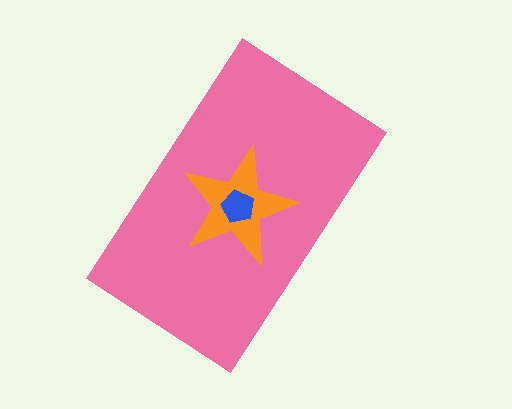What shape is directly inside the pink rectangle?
The orange star.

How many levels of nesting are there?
3.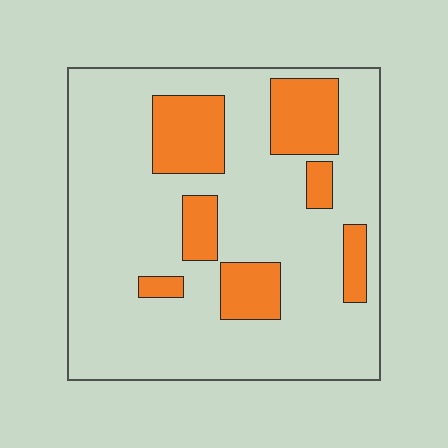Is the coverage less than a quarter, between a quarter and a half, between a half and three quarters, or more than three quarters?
Less than a quarter.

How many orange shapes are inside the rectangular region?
7.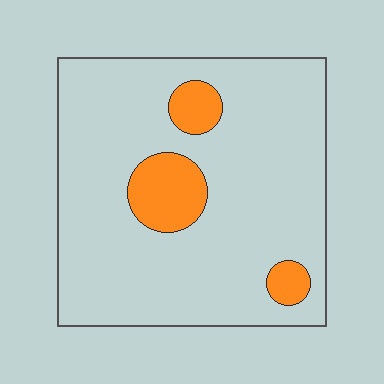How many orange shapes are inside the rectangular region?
3.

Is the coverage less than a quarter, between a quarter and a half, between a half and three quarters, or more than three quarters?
Less than a quarter.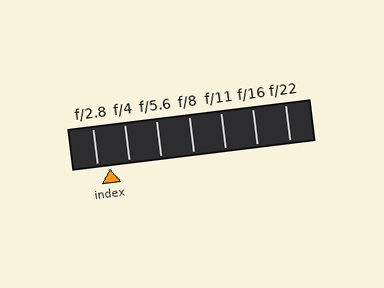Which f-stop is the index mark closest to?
The index mark is closest to f/2.8.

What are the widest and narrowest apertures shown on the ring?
The widest aperture shown is f/2.8 and the narrowest is f/22.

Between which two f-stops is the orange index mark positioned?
The index mark is between f/2.8 and f/4.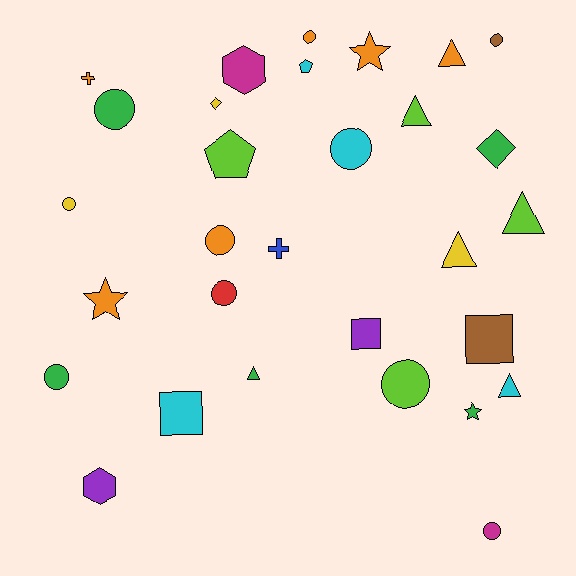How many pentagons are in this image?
There are 2 pentagons.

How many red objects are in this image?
There is 1 red object.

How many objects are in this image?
There are 30 objects.